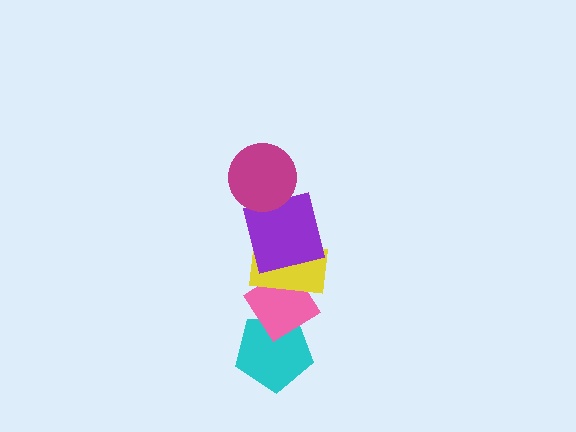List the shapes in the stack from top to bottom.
From top to bottom: the magenta circle, the purple square, the yellow rectangle, the pink diamond, the cyan pentagon.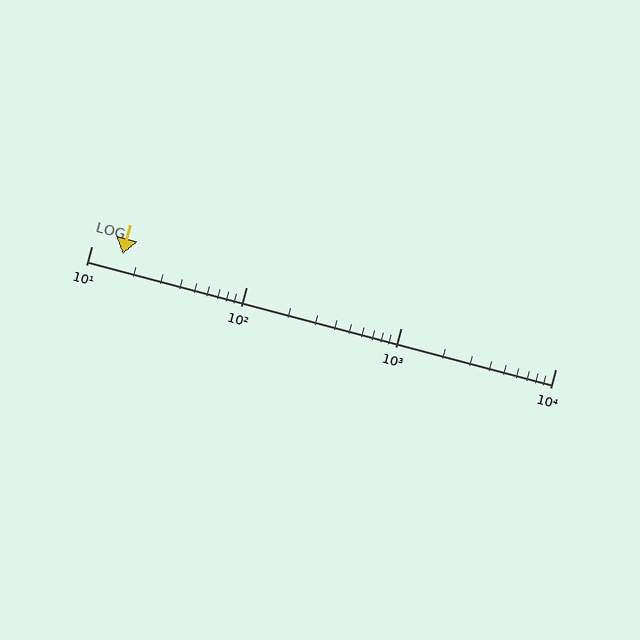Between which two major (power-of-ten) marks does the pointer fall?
The pointer is between 10 and 100.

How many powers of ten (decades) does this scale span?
The scale spans 3 decades, from 10 to 10000.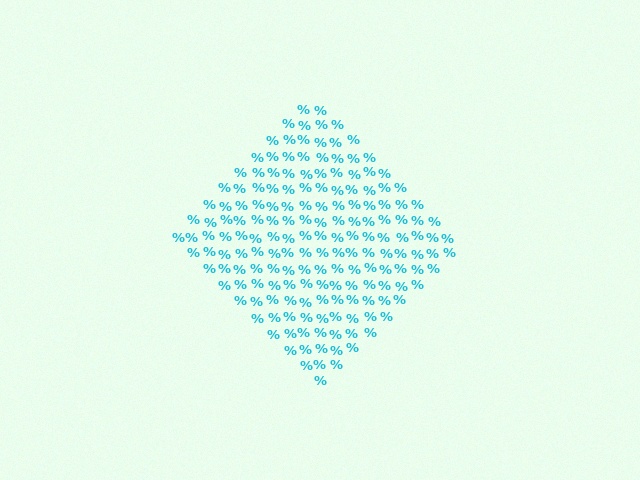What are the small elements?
The small elements are percent signs.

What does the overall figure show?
The overall figure shows a diamond.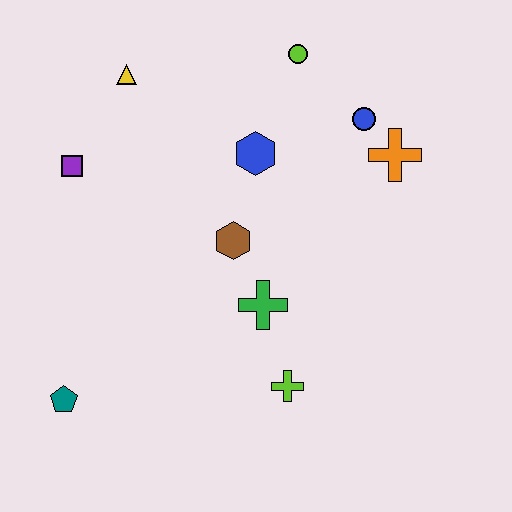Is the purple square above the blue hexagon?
No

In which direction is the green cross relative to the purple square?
The green cross is to the right of the purple square.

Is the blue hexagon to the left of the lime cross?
Yes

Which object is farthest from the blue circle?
The teal pentagon is farthest from the blue circle.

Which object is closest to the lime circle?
The blue circle is closest to the lime circle.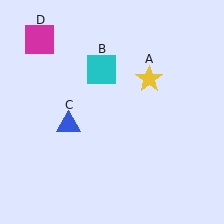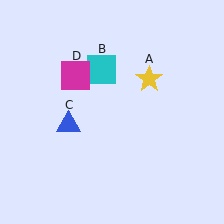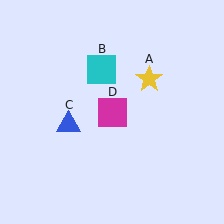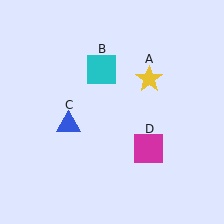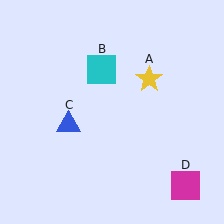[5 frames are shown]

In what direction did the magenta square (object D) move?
The magenta square (object D) moved down and to the right.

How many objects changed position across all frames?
1 object changed position: magenta square (object D).